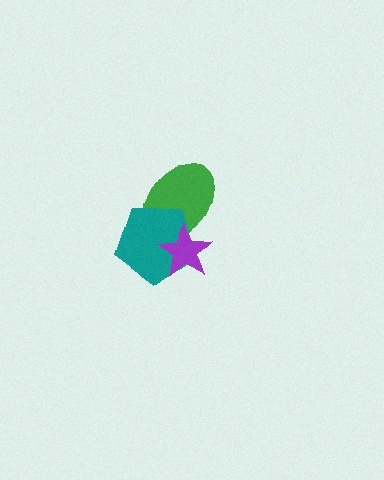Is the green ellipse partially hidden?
Yes, it is partially covered by another shape.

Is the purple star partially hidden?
No, no other shape covers it.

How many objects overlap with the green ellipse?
2 objects overlap with the green ellipse.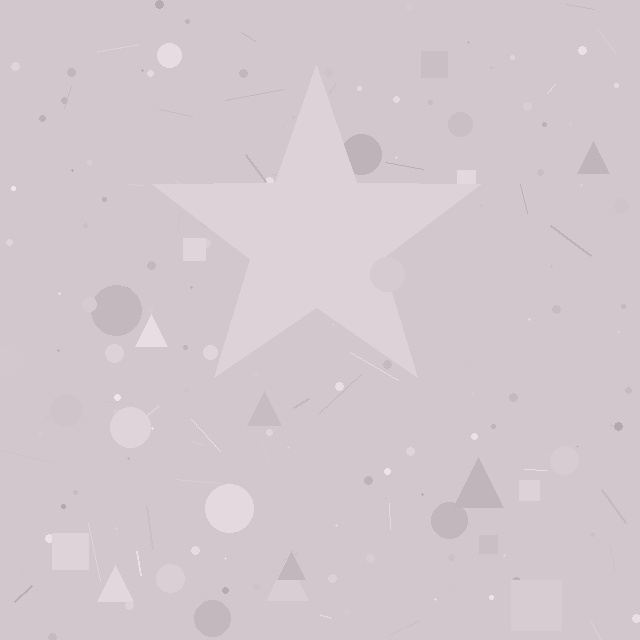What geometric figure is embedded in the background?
A star is embedded in the background.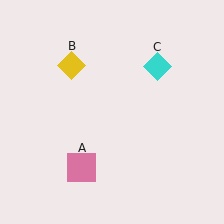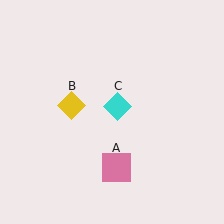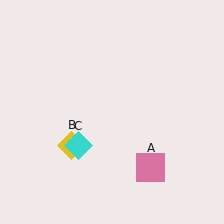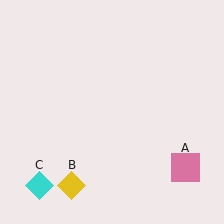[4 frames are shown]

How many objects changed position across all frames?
3 objects changed position: pink square (object A), yellow diamond (object B), cyan diamond (object C).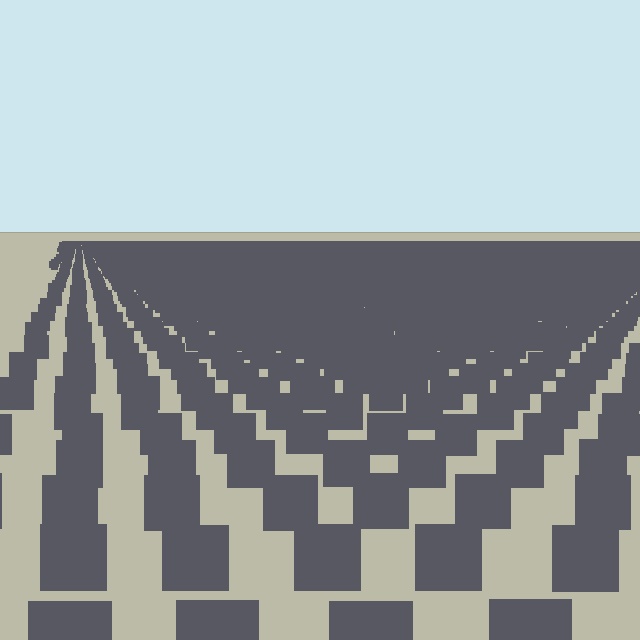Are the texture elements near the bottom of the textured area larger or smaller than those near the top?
Larger. Near the bottom, elements are closer to the viewer and appear at a bigger on-screen size.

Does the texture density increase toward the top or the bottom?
Density increases toward the top.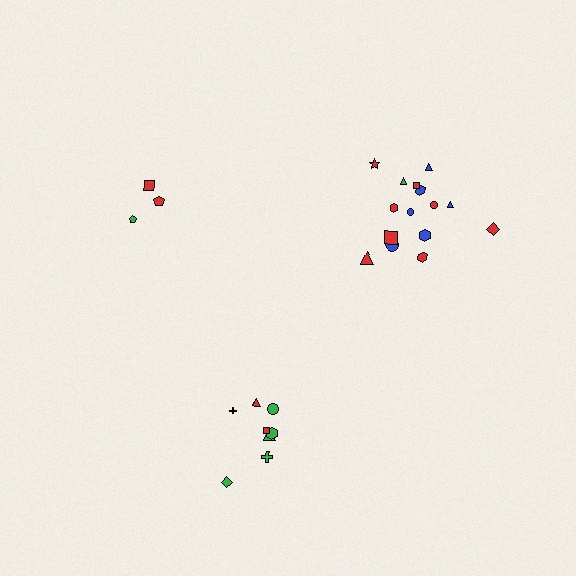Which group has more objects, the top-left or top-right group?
The top-right group.